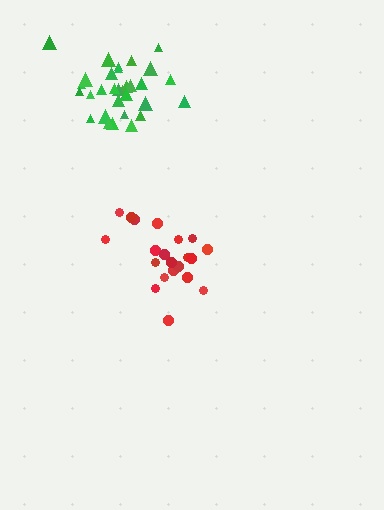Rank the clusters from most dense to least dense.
green, red.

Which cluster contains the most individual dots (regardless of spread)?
Green (33).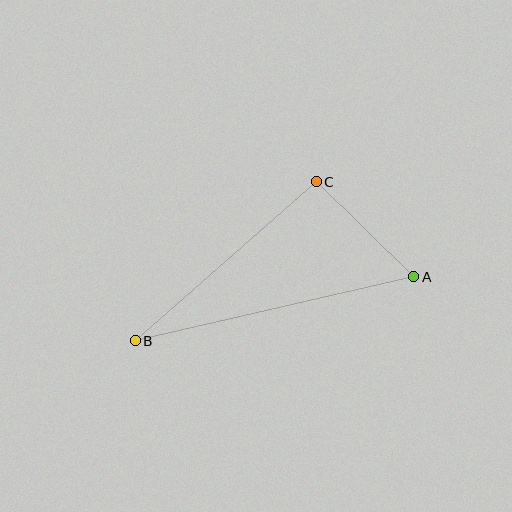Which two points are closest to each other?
Points A and C are closest to each other.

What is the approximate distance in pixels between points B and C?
The distance between B and C is approximately 241 pixels.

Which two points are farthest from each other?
Points A and B are farthest from each other.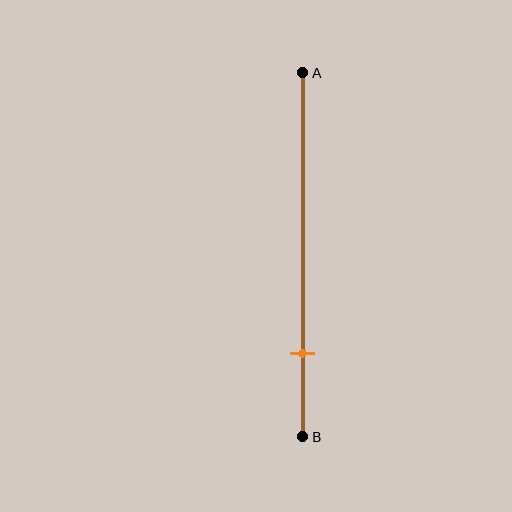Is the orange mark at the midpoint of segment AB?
No, the mark is at about 75% from A, not at the 50% midpoint.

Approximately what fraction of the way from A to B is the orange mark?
The orange mark is approximately 75% of the way from A to B.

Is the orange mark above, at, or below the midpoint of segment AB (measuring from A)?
The orange mark is below the midpoint of segment AB.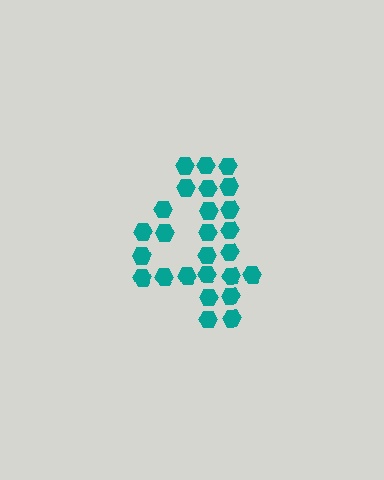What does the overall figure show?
The overall figure shows the digit 4.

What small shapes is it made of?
It is made of small hexagons.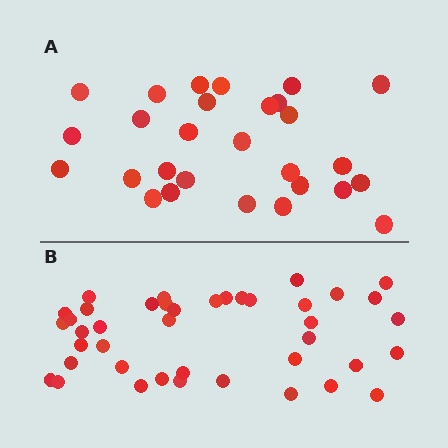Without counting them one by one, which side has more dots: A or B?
Region B (the bottom region) has more dots.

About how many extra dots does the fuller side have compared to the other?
Region B has approximately 15 more dots than region A.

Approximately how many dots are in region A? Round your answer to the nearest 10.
About 30 dots. (The exact count is 28, which rounds to 30.)